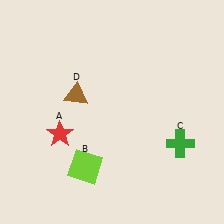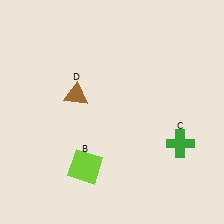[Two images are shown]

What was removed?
The red star (A) was removed in Image 2.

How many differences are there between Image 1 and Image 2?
There is 1 difference between the two images.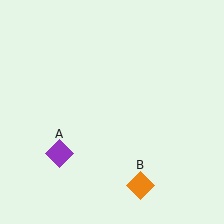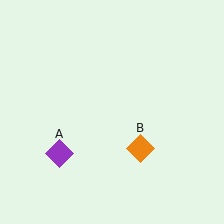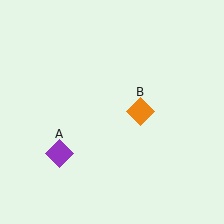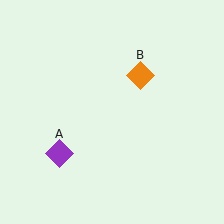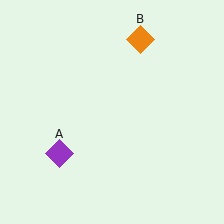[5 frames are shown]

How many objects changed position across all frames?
1 object changed position: orange diamond (object B).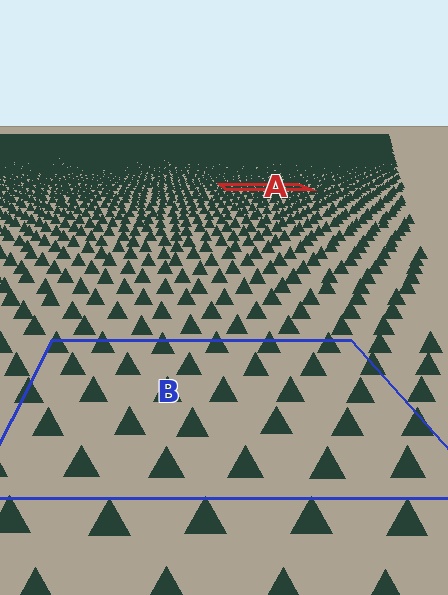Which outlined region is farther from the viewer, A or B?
Region A is farther from the viewer — the texture elements inside it appear smaller and more densely packed.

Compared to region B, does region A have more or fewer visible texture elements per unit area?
Region A has more texture elements per unit area — they are packed more densely because it is farther away.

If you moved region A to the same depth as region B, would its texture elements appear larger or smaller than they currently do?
They would appear larger. At a closer depth, the same texture elements are projected at a bigger on-screen size.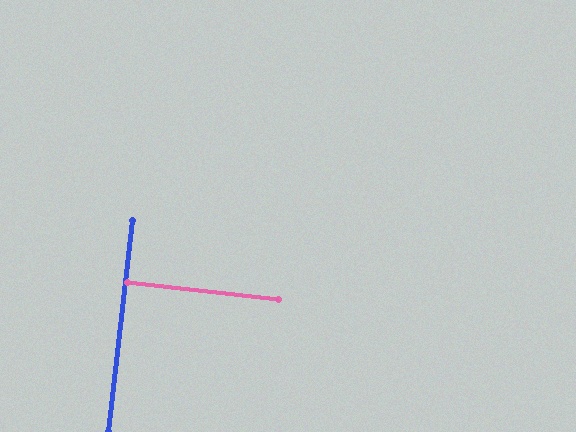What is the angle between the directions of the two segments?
Approximately 90 degrees.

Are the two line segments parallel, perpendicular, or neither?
Perpendicular — they meet at approximately 90°.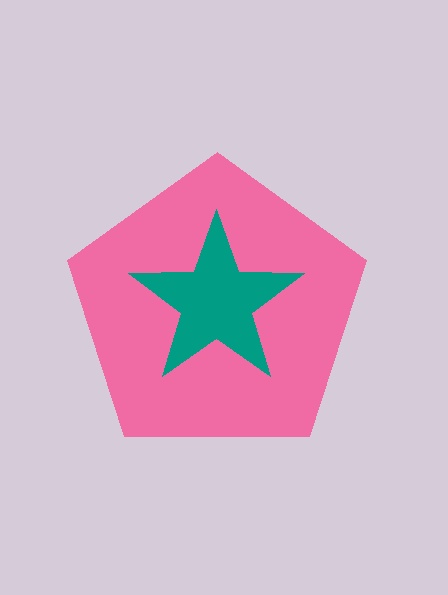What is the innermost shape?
The teal star.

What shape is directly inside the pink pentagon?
The teal star.